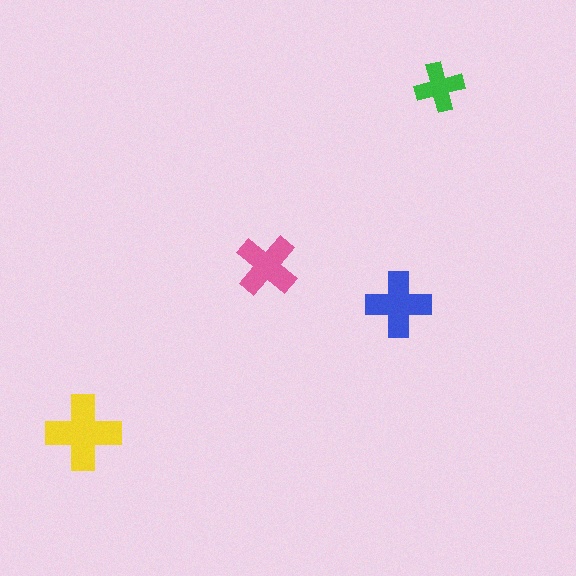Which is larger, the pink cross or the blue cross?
The blue one.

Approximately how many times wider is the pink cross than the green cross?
About 1.5 times wider.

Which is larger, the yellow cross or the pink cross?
The yellow one.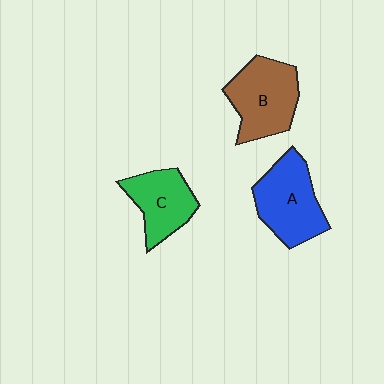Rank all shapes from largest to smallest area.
From largest to smallest: B (brown), A (blue), C (green).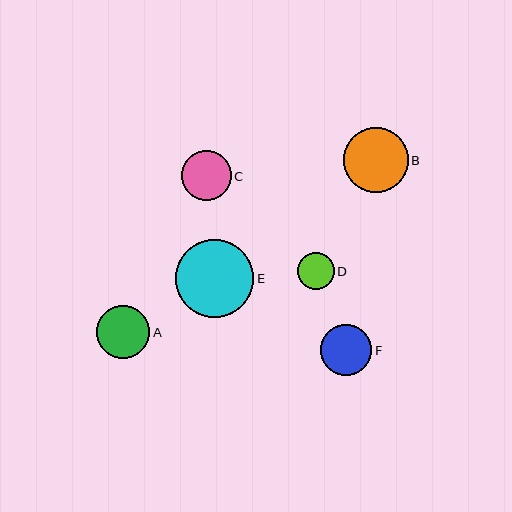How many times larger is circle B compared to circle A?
Circle B is approximately 1.2 times the size of circle A.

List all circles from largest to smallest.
From largest to smallest: E, B, A, F, C, D.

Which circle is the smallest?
Circle D is the smallest with a size of approximately 37 pixels.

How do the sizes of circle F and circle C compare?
Circle F and circle C are approximately the same size.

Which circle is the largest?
Circle E is the largest with a size of approximately 78 pixels.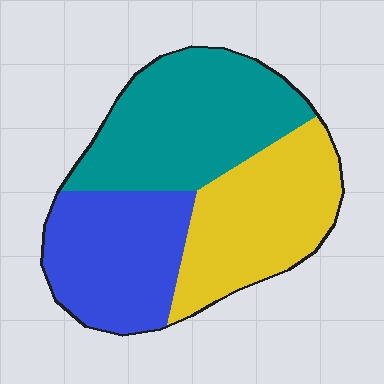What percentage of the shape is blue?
Blue takes up about one third (1/3) of the shape.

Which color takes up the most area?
Teal, at roughly 40%.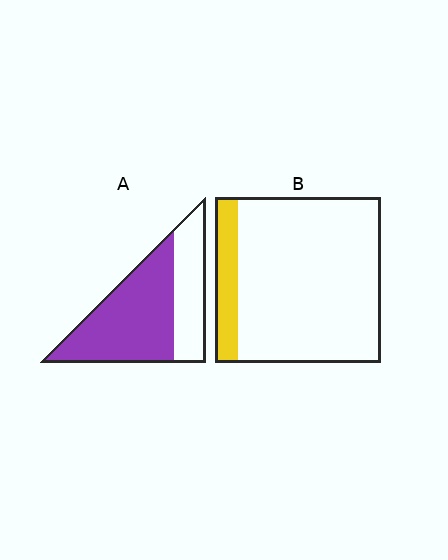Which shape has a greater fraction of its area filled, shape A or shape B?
Shape A.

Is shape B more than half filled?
No.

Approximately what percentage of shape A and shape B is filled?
A is approximately 65% and B is approximately 15%.